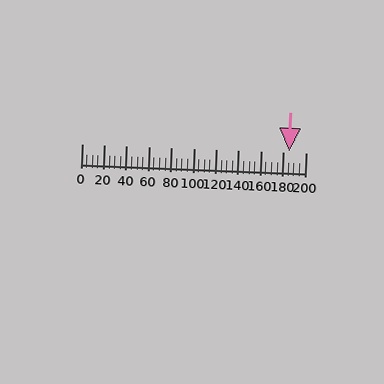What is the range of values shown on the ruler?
The ruler shows values from 0 to 200.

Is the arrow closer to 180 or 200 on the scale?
The arrow is closer to 180.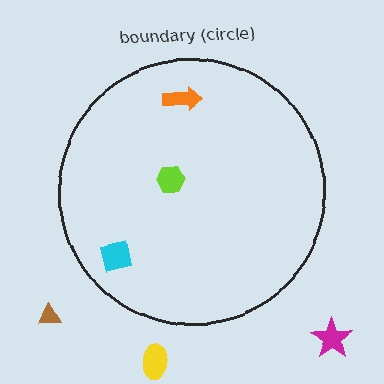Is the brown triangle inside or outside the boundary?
Outside.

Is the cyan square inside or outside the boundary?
Inside.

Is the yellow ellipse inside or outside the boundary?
Outside.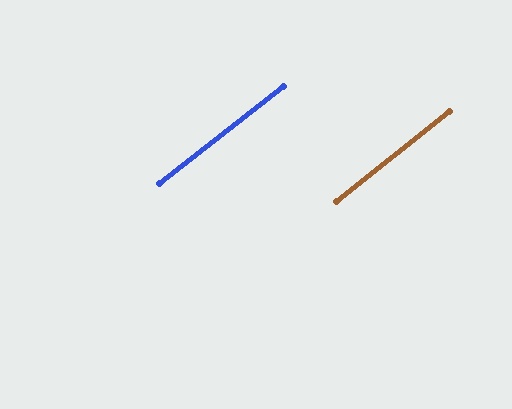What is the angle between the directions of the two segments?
Approximately 1 degree.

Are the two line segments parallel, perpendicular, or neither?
Parallel — their directions differ by only 0.5°.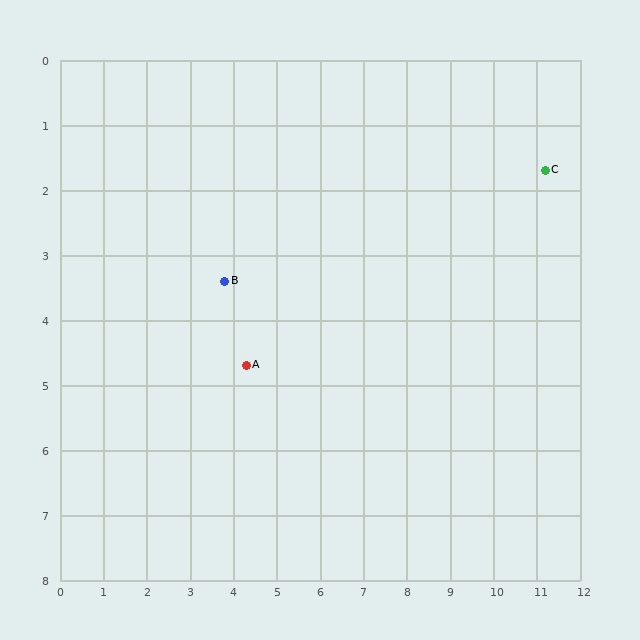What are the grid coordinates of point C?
Point C is at approximately (11.2, 1.7).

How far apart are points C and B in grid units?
Points C and B are about 7.6 grid units apart.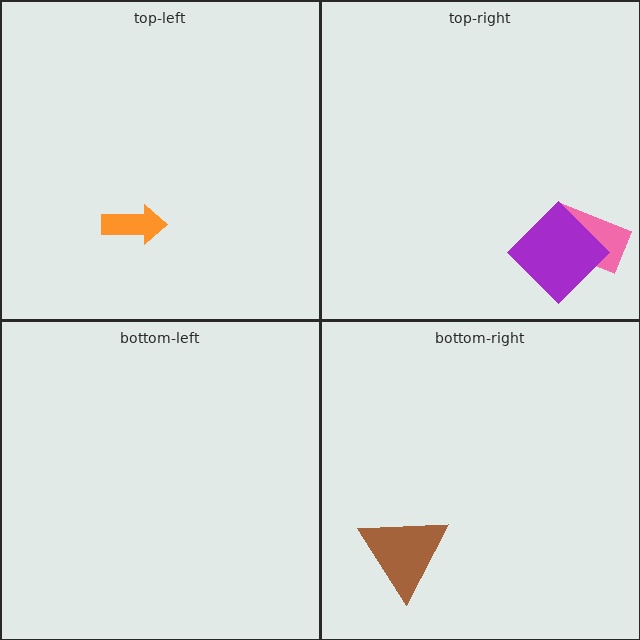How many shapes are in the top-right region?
2.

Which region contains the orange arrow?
The top-left region.